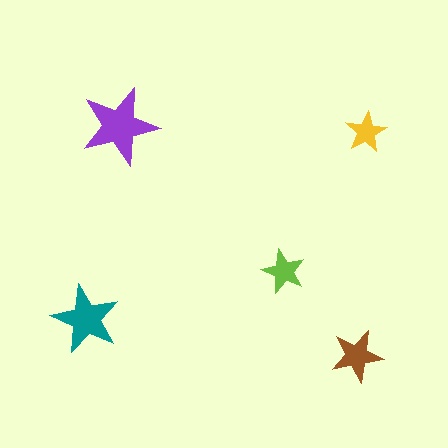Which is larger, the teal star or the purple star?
The purple one.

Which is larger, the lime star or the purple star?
The purple one.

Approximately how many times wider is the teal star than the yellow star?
About 1.5 times wider.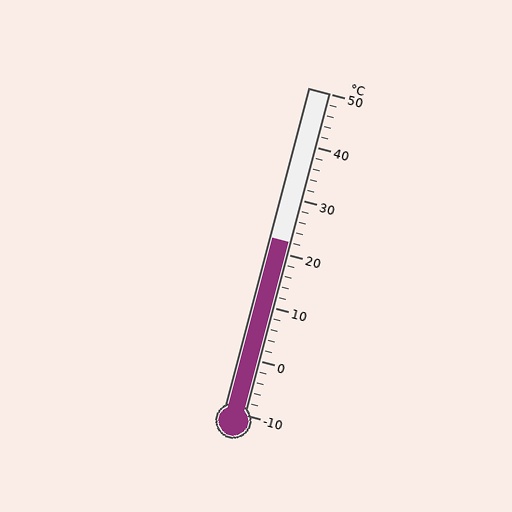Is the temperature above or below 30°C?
The temperature is below 30°C.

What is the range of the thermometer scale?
The thermometer scale ranges from -10°C to 50°C.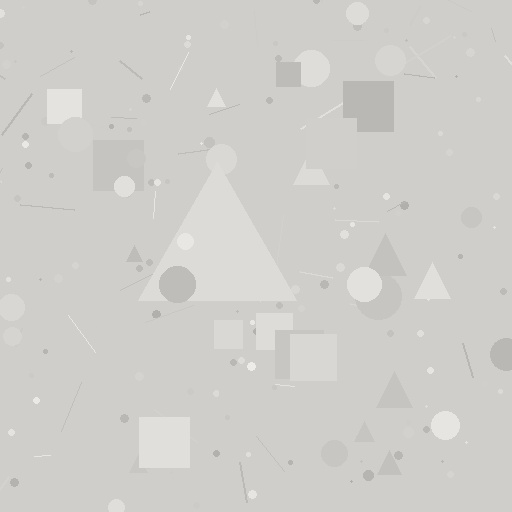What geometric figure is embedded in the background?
A triangle is embedded in the background.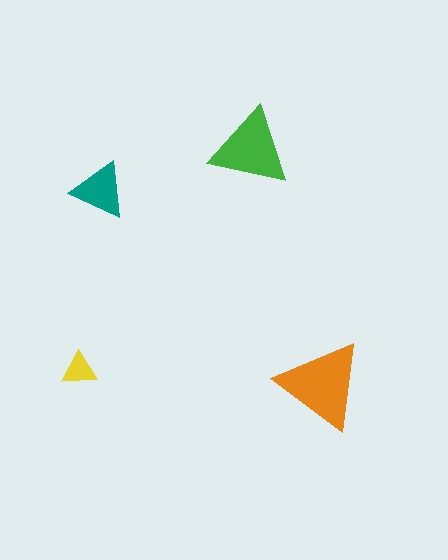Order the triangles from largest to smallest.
the orange one, the green one, the teal one, the yellow one.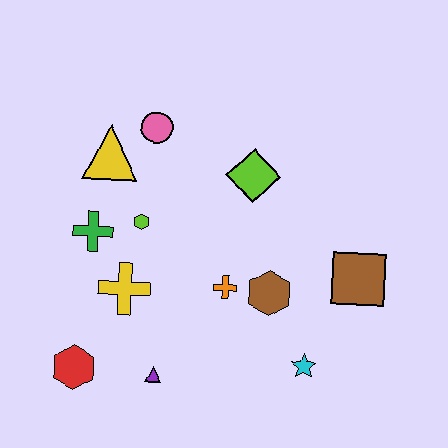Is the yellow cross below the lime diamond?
Yes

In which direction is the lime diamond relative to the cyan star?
The lime diamond is above the cyan star.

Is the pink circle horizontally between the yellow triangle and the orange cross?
Yes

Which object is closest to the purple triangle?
The red hexagon is closest to the purple triangle.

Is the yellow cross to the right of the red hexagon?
Yes